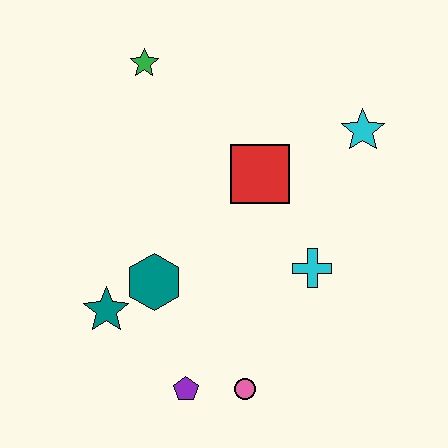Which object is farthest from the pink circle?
The green star is farthest from the pink circle.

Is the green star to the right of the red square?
No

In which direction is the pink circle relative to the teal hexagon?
The pink circle is below the teal hexagon.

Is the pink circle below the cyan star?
Yes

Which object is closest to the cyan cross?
The red square is closest to the cyan cross.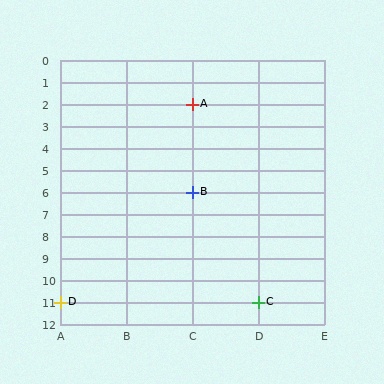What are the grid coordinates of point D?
Point D is at grid coordinates (A, 11).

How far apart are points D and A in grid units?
Points D and A are 2 columns and 9 rows apart (about 9.2 grid units diagonally).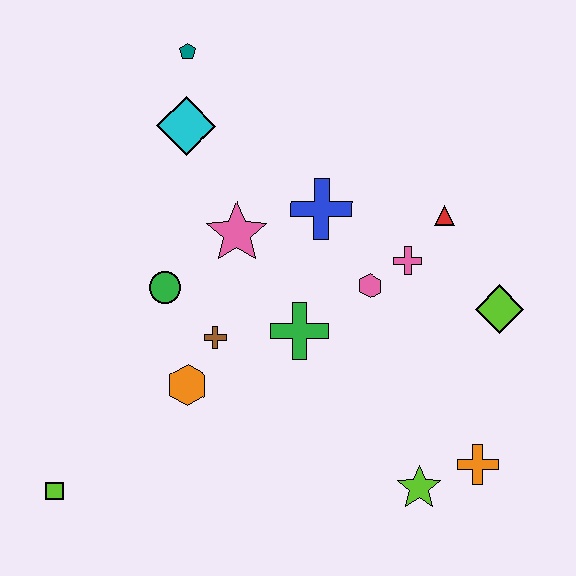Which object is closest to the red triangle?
The pink cross is closest to the red triangle.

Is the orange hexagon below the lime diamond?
Yes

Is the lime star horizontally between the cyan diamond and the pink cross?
No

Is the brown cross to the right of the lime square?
Yes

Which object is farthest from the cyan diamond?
The orange cross is farthest from the cyan diamond.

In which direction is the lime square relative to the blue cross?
The lime square is below the blue cross.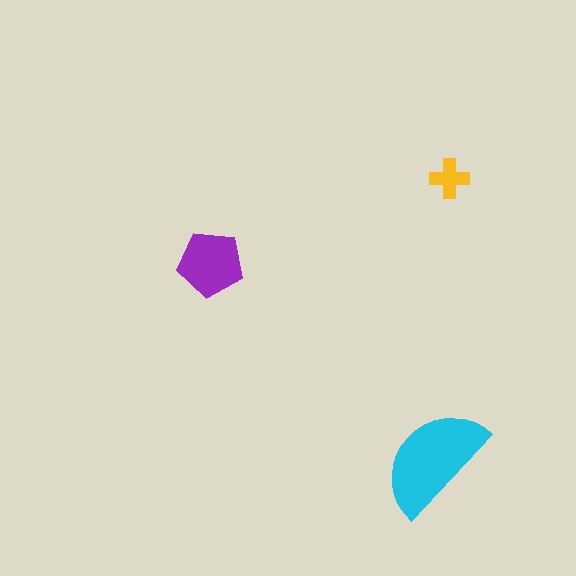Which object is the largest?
The cyan semicircle.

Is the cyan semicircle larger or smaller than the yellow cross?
Larger.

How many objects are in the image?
There are 3 objects in the image.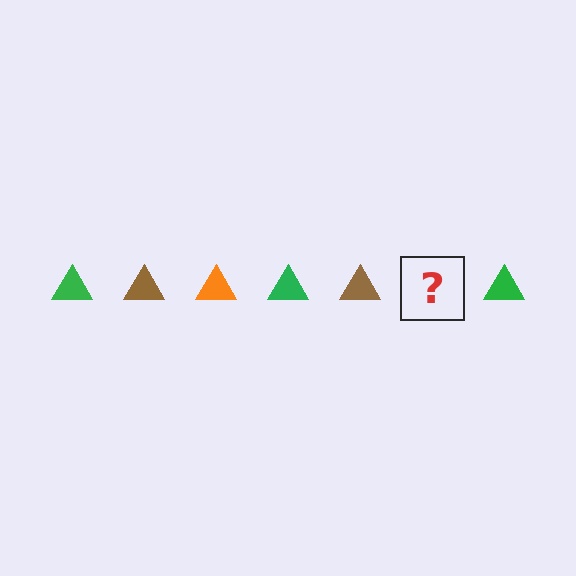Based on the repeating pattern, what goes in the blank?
The blank should be an orange triangle.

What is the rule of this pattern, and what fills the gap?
The rule is that the pattern cycles through green, brown, orange triangles. The gap should be filled with an orange triangle.